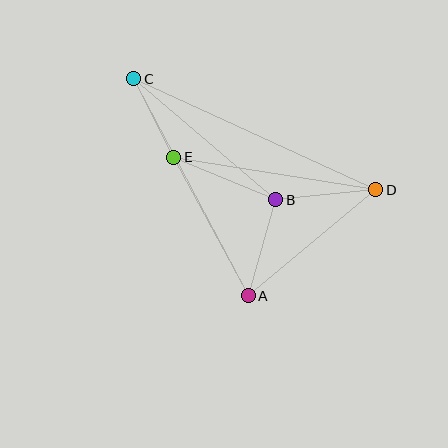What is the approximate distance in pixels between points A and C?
The distance between A and C is approximately 245 pixels.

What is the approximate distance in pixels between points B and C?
The distance between B and C is approximately 186 pixels.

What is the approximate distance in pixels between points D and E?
The distance between D and E is approximately 205 pixels.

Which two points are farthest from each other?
Points C and D are farthest from each other.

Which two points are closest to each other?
Points C and E are closest to each other.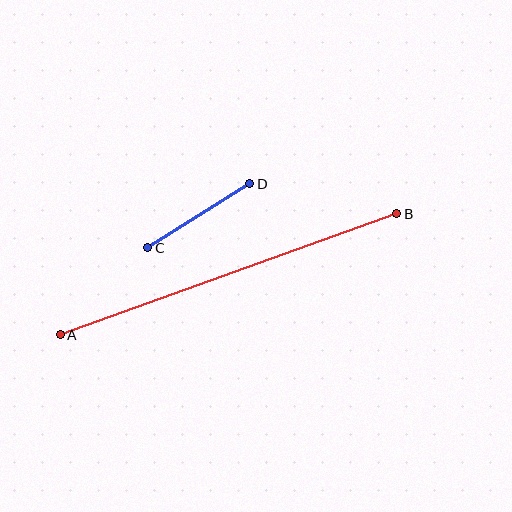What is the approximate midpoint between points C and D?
The midpoint is at approximately (199, 216) pixels.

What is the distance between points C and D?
The distance is approximately 120 pixels.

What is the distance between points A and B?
The distance is approximately 358 pixels.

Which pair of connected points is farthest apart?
Points A and B are farthest apart.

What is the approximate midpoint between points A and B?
The midpoint is at approximately (228, 274) pixels.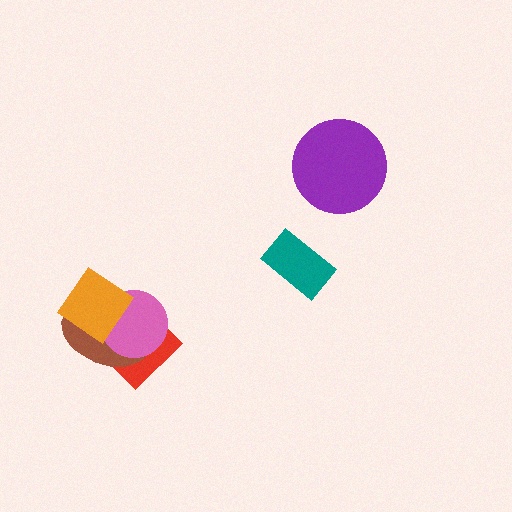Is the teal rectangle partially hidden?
No, no other shape covers it.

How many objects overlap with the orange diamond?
3 objects overlap with the orange diamond.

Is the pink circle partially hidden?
Yes, it is partially covered by another shape.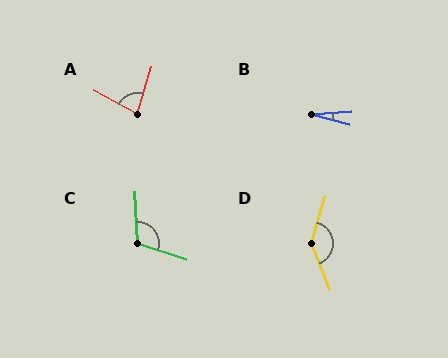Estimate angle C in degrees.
Approximately 111 degrees.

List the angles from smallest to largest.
B (18°), A (79°), C (111°), D (142°).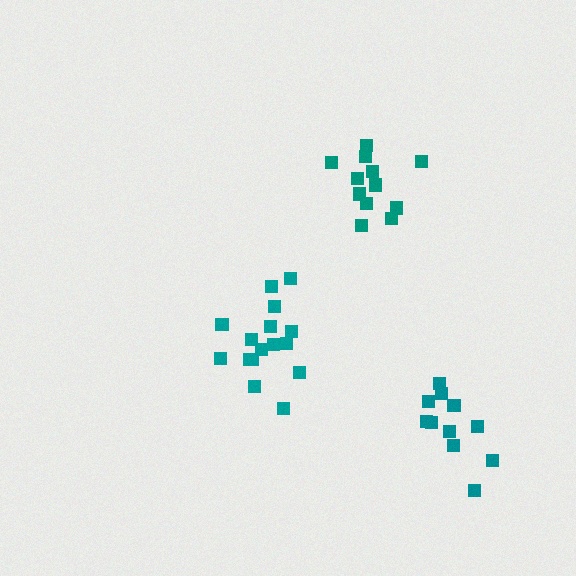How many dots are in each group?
Group 1: 12 dots, Group 2: 11 dots, Group 3: 16 dots (39 total).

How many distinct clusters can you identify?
There are 3 distinct clusters.